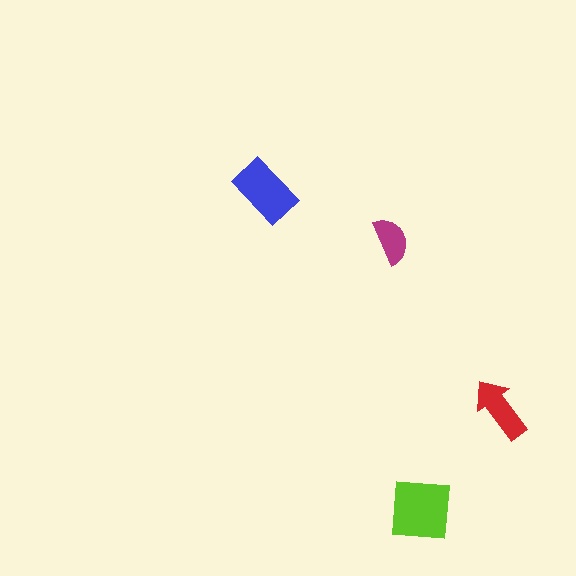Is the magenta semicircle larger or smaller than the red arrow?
Smaller.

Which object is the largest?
The lime square.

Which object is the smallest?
The magenta semicircle.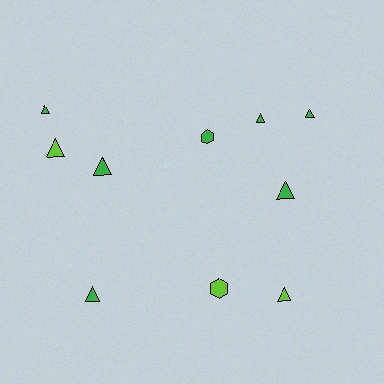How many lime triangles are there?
There are 2 lime triangles.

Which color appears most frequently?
Green, with 7 objects.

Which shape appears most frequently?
Triangle, with 8 objects.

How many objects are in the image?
There are 10 objects.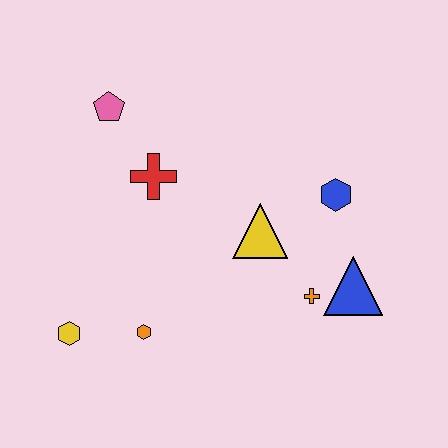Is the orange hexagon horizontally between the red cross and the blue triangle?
No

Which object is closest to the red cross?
The pink pentagon is closest to the red cross.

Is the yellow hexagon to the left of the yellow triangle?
Yes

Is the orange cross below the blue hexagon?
Yes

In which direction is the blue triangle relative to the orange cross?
The blue triangle is to the right of the orange cross.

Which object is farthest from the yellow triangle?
The yellow hexagon is farthest from the yellow triangle.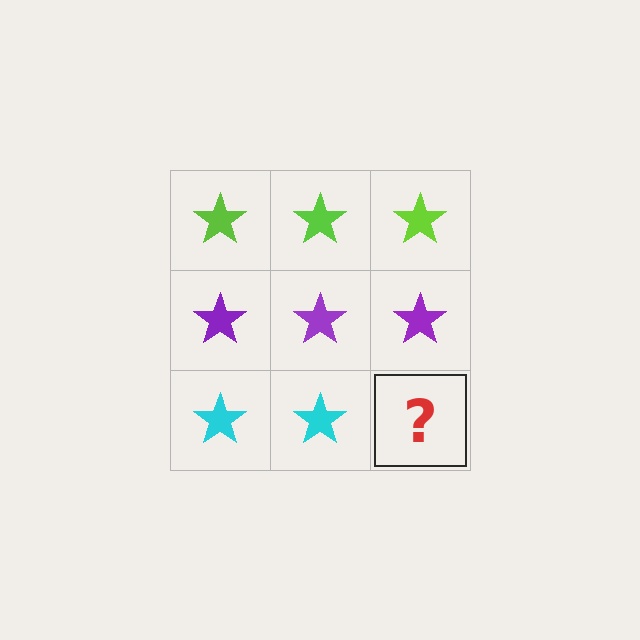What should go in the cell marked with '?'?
The missing cell should contain a cyan star.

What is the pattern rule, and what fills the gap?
The rule is that each row has a consistent color. The gap should be filled with a cyan star.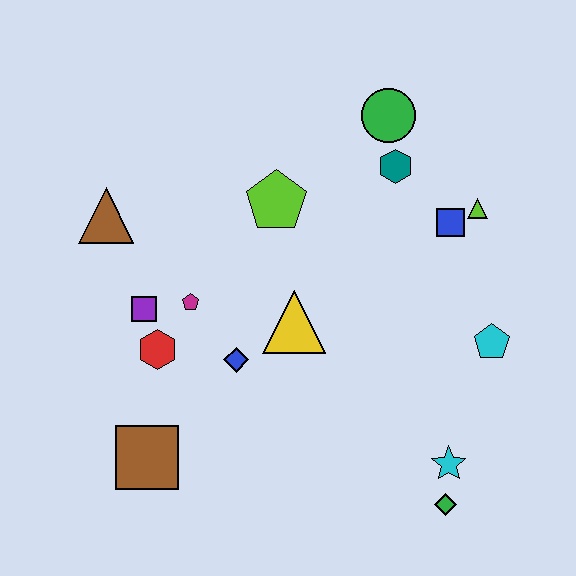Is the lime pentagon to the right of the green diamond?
No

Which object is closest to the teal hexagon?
The green circle is closest to the teal hexagon.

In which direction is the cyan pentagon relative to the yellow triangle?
The cyan pentagon is to the right of the yellow triangle.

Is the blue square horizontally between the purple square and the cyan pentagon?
Yes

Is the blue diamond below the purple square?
Yes